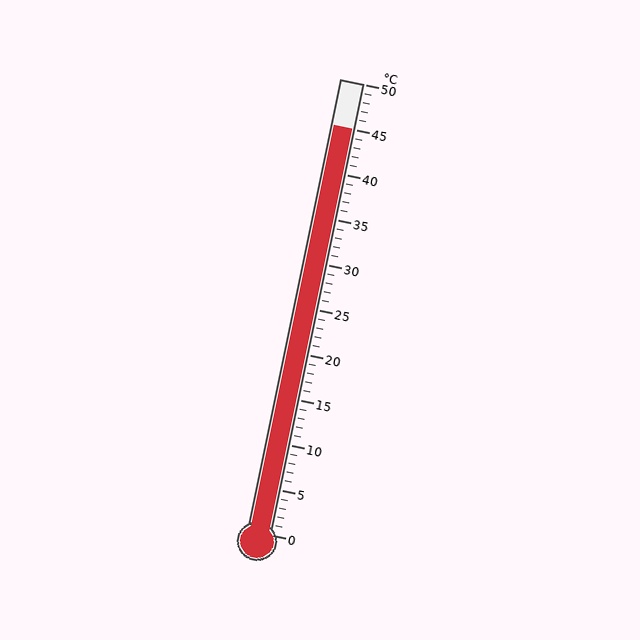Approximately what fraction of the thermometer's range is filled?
The thermometer is filled to approximately 90% of its range.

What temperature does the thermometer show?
The thermometer shows approximately 45°C.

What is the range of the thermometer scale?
The thermometer scale ranges from 0°C to 50°C.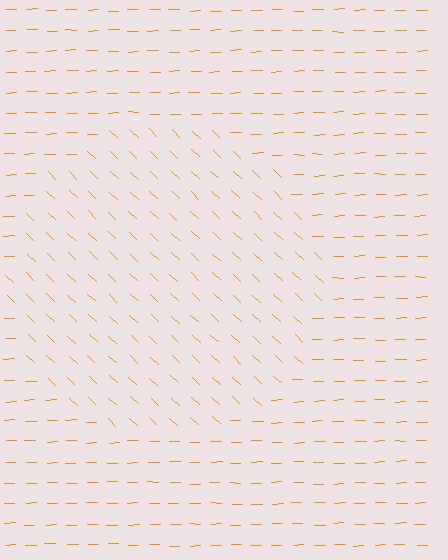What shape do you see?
I see a circle.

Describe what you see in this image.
The image is filled with small orange line segments. A circle region in the image has lines oriented differently from the surrounding lines, creating a visible texture boundary.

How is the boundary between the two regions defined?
The boundary is defined purely by a change in line orientation (approximately 45 degrees difference). All lines are the same color and thickness.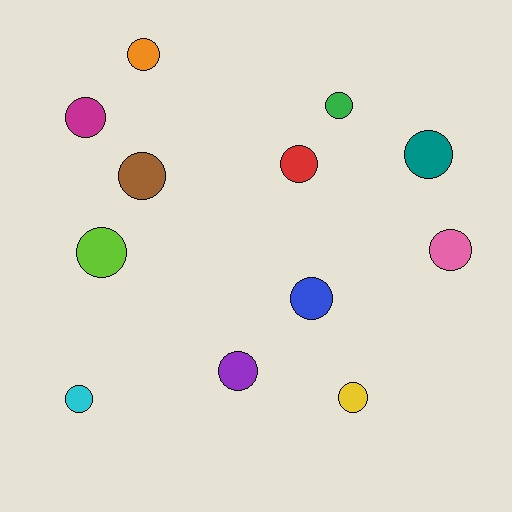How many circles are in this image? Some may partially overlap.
There are 12 circles.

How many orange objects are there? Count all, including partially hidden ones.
There is 1 orange object.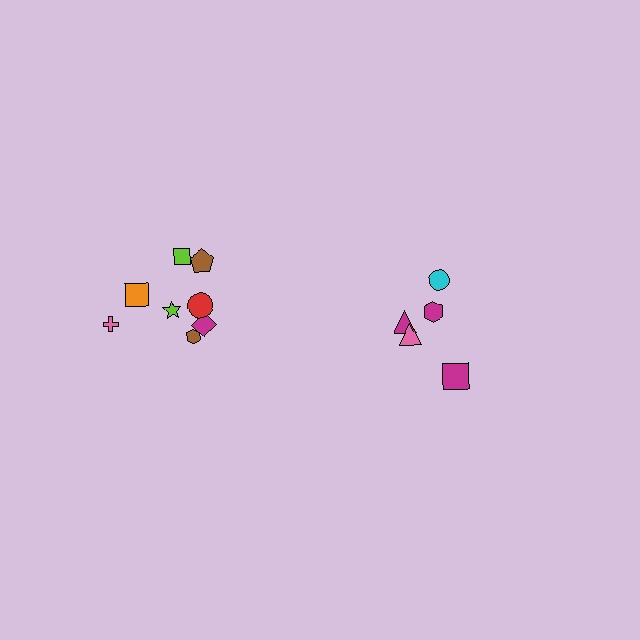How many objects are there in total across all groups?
There are 13 objects.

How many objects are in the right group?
There are 5 objects.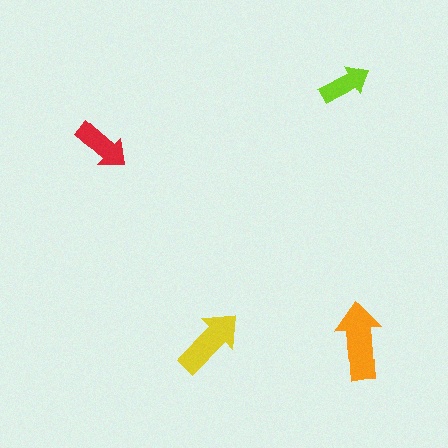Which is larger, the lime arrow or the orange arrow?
The orange one.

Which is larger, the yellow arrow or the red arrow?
The yellow one.